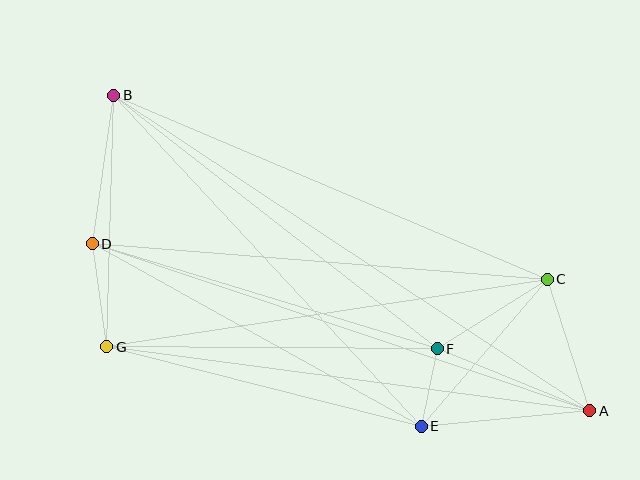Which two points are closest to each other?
Points E and F are closest to each other.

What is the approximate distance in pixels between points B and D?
The distance between B and D is approximately 150 pixels.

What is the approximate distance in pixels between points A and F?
The distance between A and F is approximately 165 pixels.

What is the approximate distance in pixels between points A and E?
The distance between A and E is approximately 169 pixels.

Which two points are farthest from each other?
Points A and B are farthest from each other.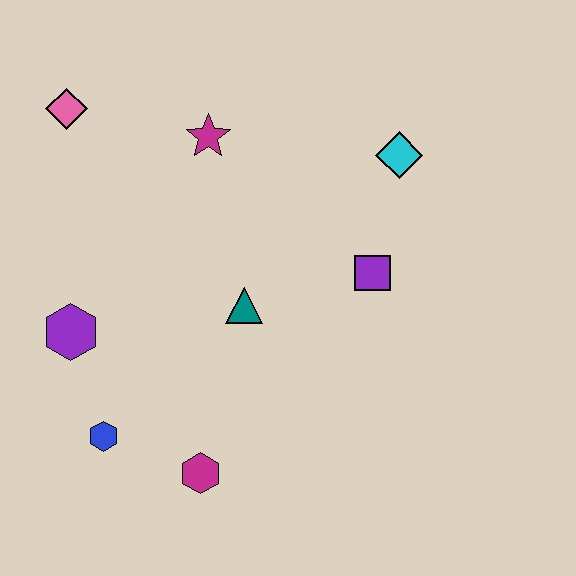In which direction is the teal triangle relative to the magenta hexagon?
The teal triangle is above the magenta hexagon.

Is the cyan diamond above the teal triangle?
Yes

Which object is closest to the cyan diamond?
The purple square is closest to the cyan diamond.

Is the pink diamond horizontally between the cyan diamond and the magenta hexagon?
No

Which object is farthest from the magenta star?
The magenta hexagon is farthest from the magenta star.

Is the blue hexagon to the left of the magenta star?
Yes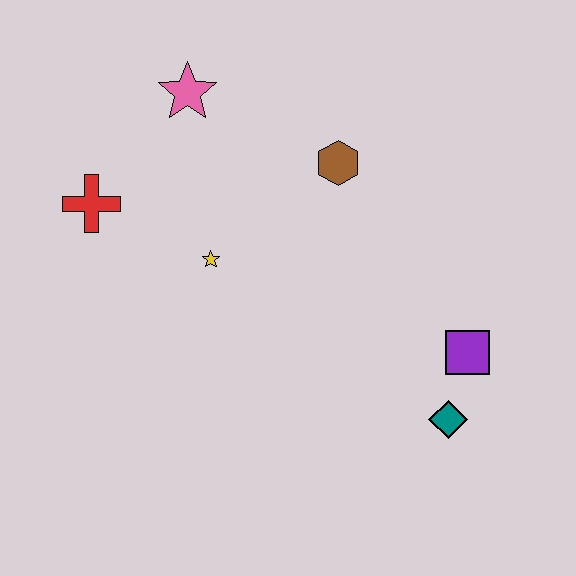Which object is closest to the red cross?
The yellow star is closest to the red cross.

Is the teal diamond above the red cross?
No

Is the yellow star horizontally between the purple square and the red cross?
Yes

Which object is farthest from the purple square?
The red cross is farthest from the purple square.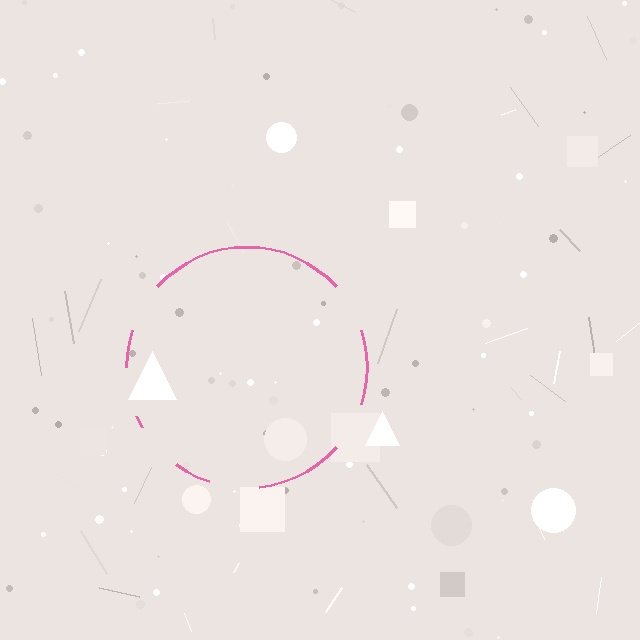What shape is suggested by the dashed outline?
The dashed outline suggests a circle.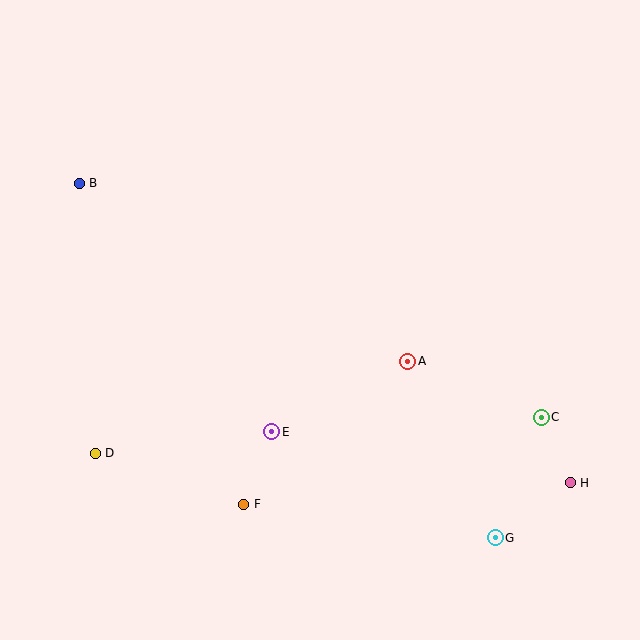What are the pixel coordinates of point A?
Point A is at (408, 361).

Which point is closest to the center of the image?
Point A at (408, 361) is closest to the center.